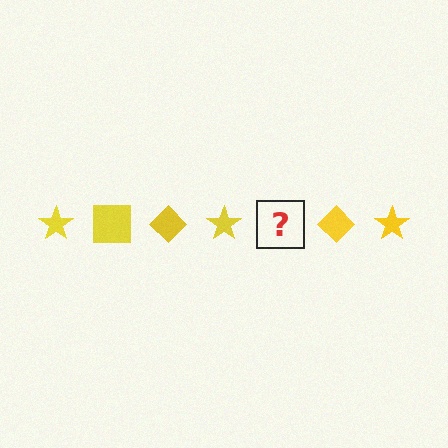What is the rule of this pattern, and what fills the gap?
The rule is that the pattern cycles through star, square, diamond shapes in yellow. The gap should be filled with a yellow square.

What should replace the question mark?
The question mark should be replaced with a yellow square.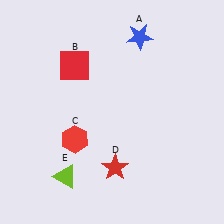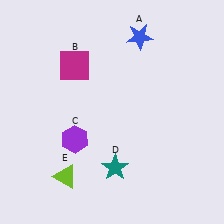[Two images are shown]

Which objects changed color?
B changed from red to magenta. C changed from red to purple. D changed from red to teal.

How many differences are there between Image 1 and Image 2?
There are 3 differences between the two images.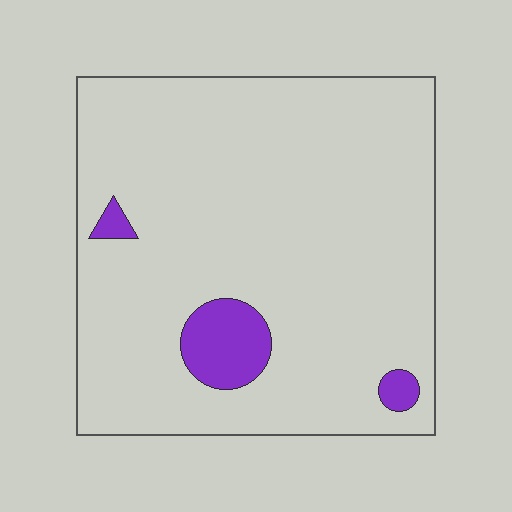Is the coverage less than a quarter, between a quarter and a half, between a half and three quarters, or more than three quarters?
Less than a quarter.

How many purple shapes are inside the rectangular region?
3.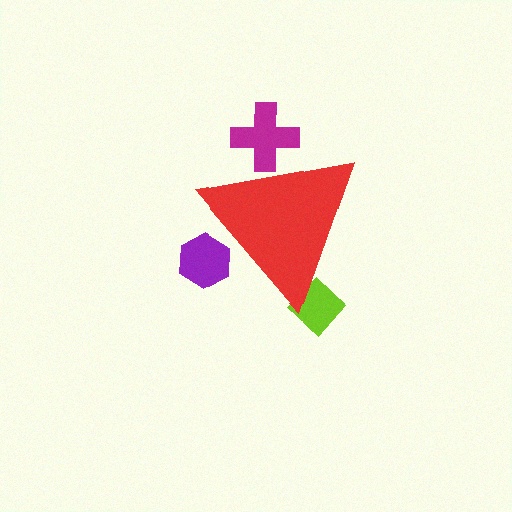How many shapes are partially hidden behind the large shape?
3 shapes are partially hidden.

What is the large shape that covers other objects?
A red triangle.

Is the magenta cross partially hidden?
Yes, the magenta cross is partially hidden behind the red triangle.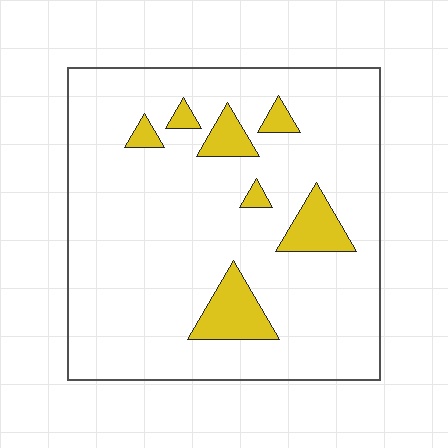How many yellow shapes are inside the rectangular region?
7.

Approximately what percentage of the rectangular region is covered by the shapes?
Approximately 10%.